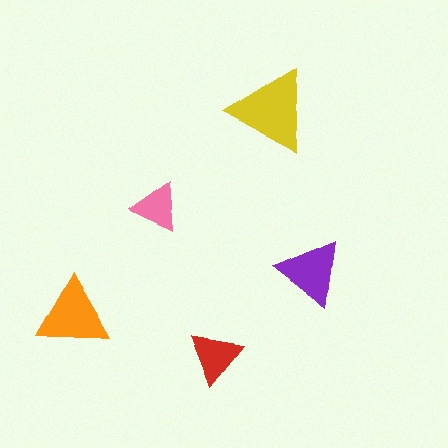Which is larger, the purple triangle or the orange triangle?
The orange one.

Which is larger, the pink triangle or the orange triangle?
The orange one.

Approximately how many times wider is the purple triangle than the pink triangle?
About 1.5 times wider.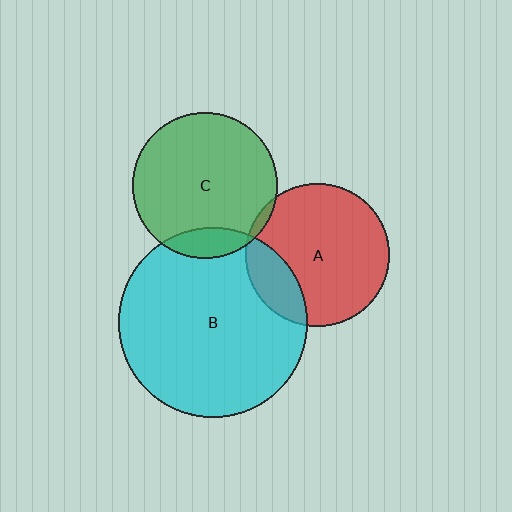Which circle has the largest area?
Circle B (cyan).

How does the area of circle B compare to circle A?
Approximately 1.8 times.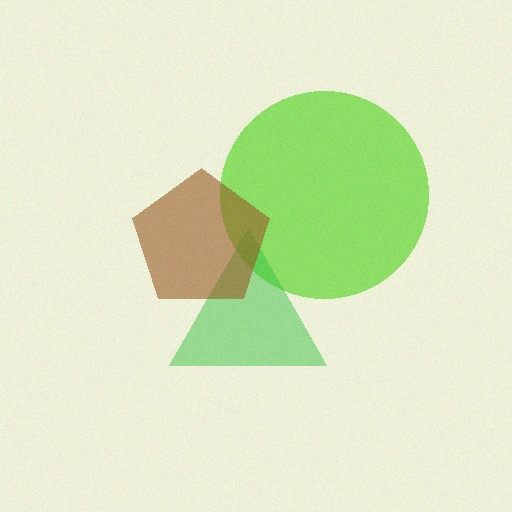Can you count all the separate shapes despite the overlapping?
Yes, there are 3 separate shapes.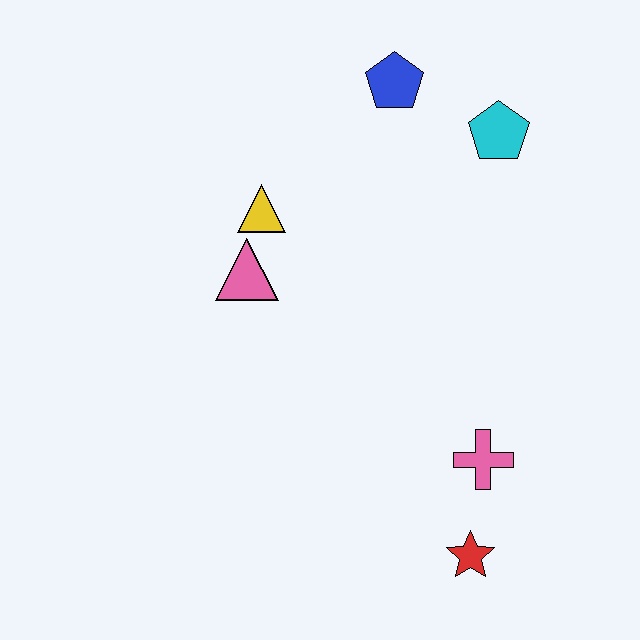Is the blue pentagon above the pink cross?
Yes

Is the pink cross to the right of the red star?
Yes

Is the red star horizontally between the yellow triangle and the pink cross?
Yes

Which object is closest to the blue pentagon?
The cyan pentagon is closest to the blue pentagon.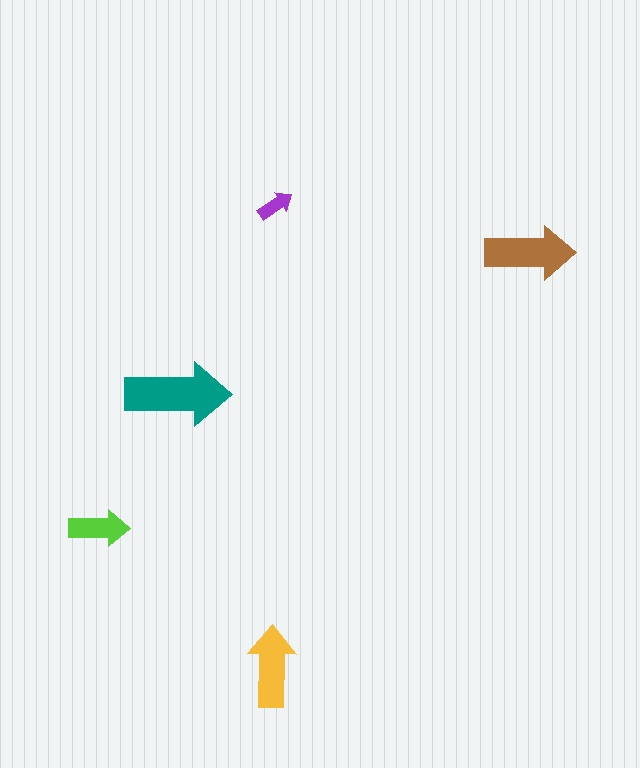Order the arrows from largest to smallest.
the teal one, the brown one, the yellow one, the lime one, the purple one.